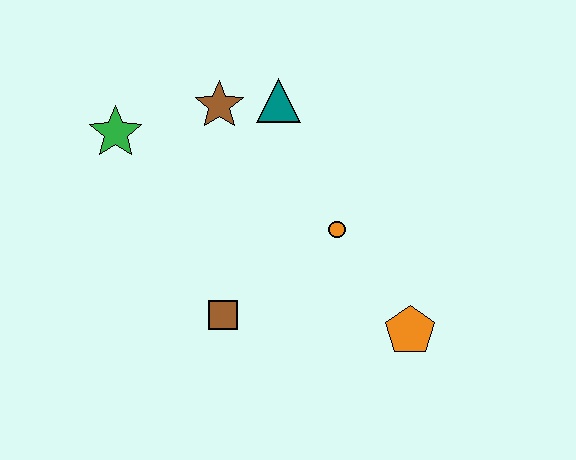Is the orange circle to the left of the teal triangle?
No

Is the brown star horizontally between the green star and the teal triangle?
Yes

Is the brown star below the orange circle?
No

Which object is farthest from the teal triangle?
The orange pentagon is farthest from the teal triangle.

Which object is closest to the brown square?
The orange circle is closest to the brown square.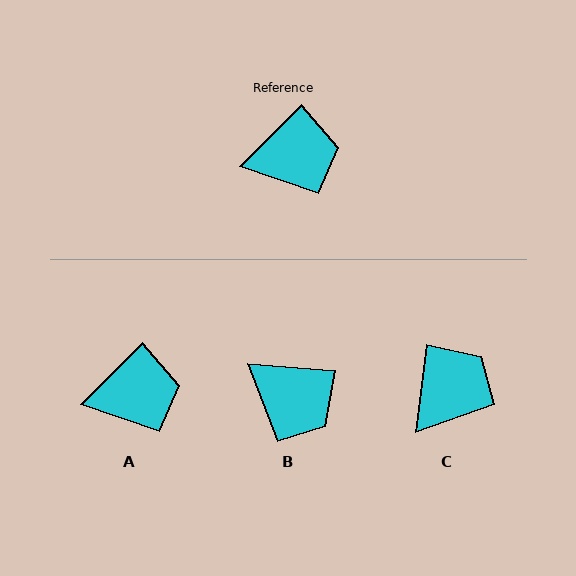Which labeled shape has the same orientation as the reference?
A.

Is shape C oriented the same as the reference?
No, it is off by about 38 degrees.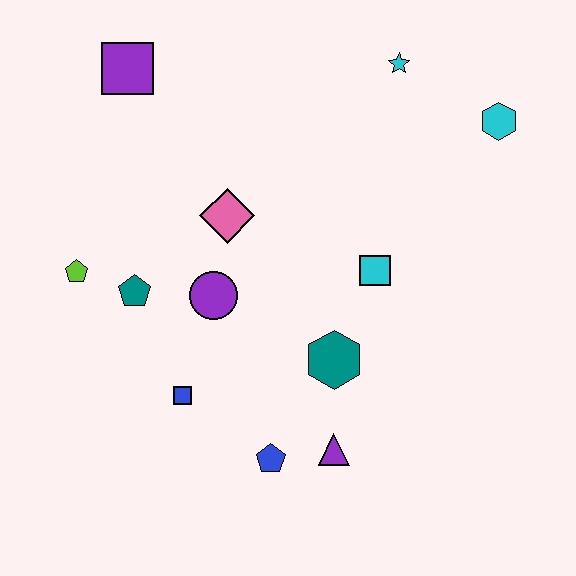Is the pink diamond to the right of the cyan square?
No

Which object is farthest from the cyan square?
The purple square is farthest from the cyan square.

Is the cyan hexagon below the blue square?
No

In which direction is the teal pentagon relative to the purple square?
The teal pentagon is below the purple square.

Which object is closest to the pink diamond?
The purple circle is closest to the pink diamond.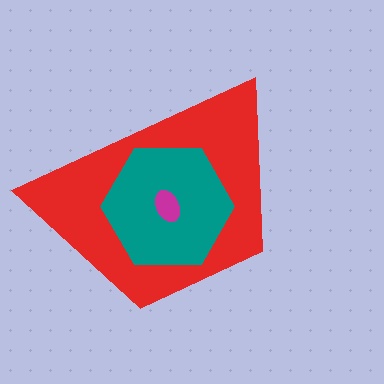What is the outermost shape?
The red trapezoid.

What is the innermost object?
The magenta ellipse.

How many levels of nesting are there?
3.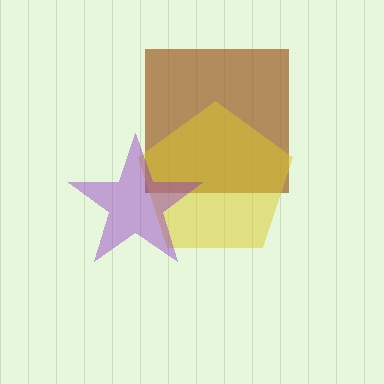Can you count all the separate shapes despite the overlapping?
Yes, there are 3 separate shapes.